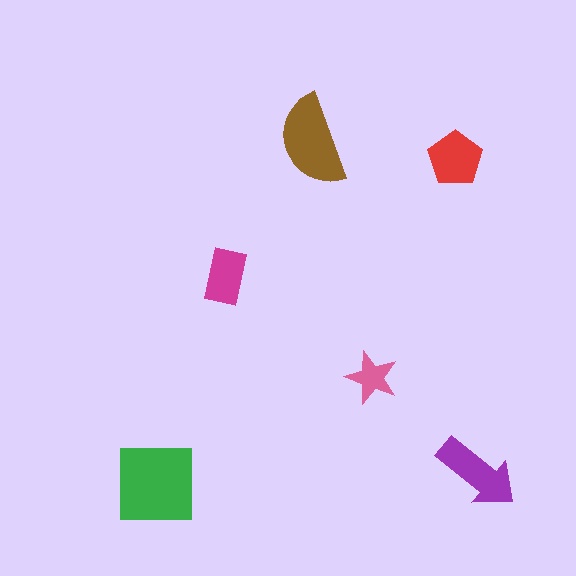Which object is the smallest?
The pink star.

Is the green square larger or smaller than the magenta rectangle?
Larger.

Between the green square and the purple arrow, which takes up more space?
The green square.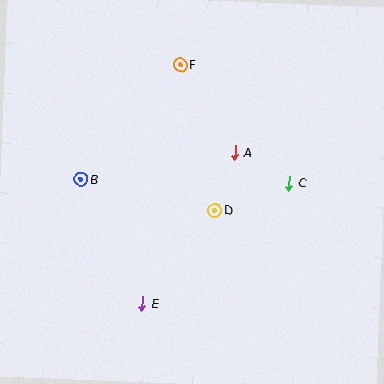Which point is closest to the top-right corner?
Point C is closest to the top-right corner.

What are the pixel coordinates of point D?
Point D is at (215, 210).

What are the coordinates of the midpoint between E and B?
The midpoint between E and B is at (112, 241).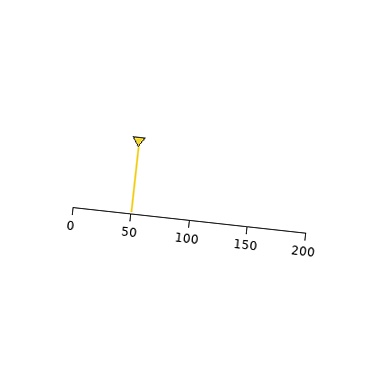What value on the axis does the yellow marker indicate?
The marker indicates approximately 50.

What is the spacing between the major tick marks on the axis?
The major ticks are spaced 50 apart.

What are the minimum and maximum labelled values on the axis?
The axis runs from 0 to 200.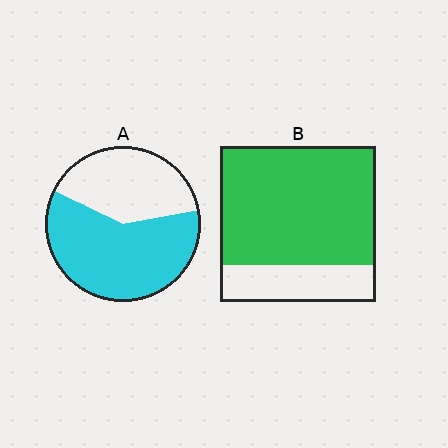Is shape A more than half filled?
Yes.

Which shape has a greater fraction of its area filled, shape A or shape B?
Shape B.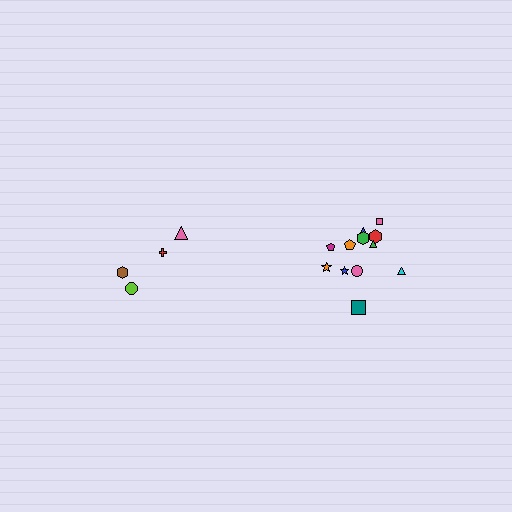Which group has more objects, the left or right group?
The right group.